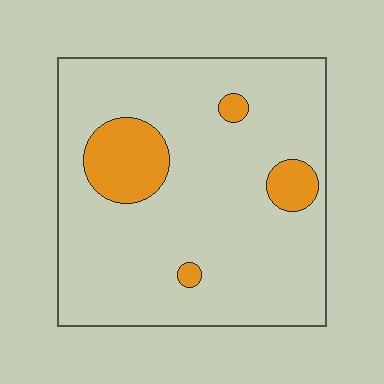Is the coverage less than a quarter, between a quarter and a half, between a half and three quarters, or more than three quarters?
Less than a quarter.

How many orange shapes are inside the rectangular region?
4.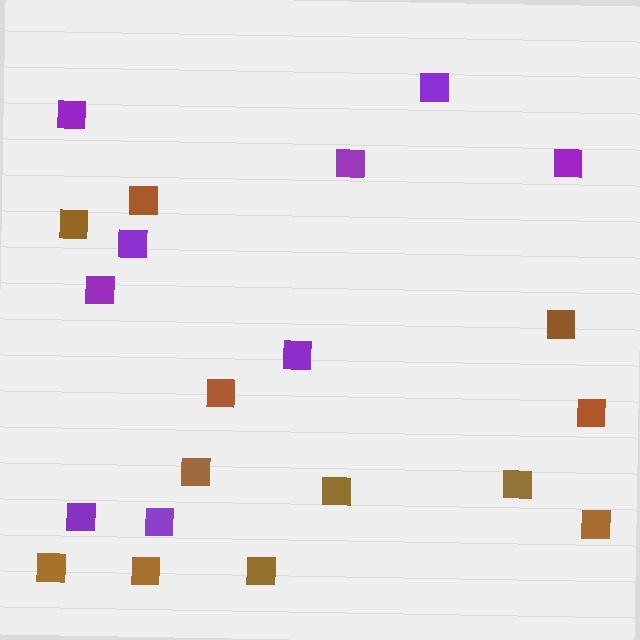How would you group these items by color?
There are 2 groups: one group of purple squares (9) and one group of brown squares (12).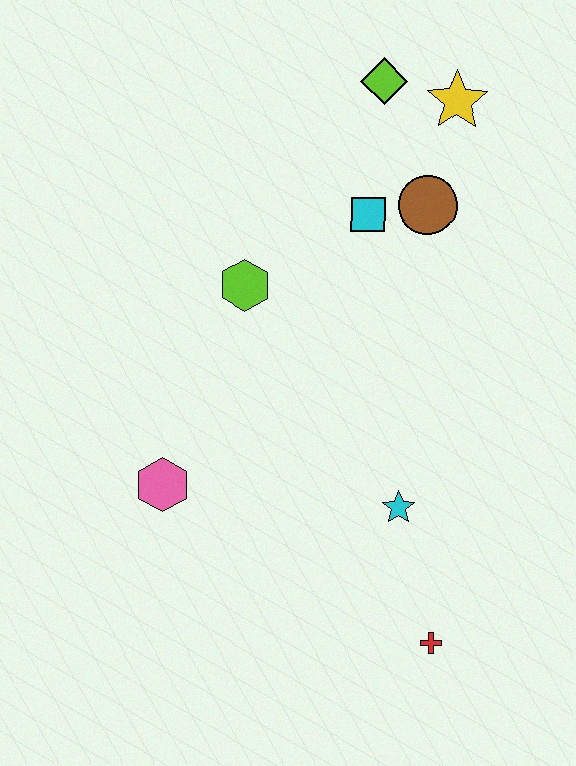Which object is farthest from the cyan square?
The red cross is farthest from the cyan square.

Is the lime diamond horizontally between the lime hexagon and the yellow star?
Yes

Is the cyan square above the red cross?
Yes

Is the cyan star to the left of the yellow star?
Yes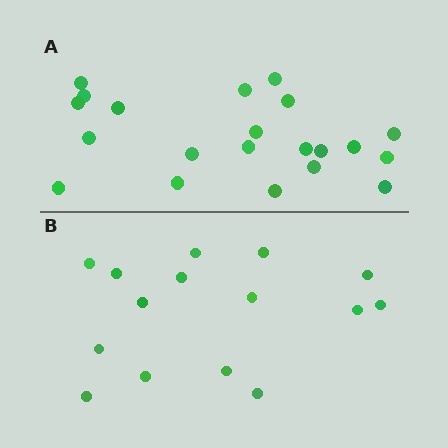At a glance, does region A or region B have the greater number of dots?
Region A (the top region) has more dots.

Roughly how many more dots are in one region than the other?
Region A has about 6 more dots than region B.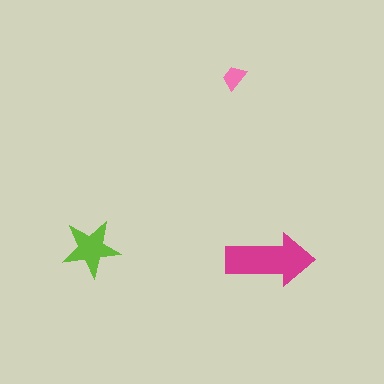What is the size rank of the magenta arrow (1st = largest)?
1st.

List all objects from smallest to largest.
The pink trapezoid, the lime star, the magenta arrow.